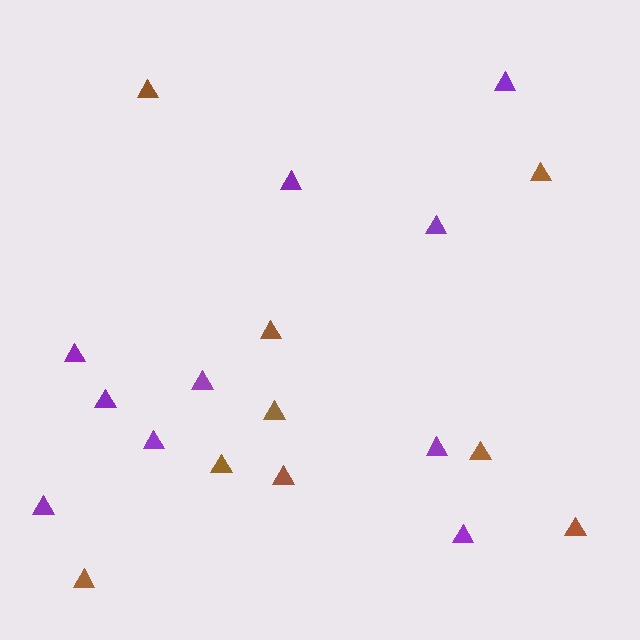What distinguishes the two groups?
There are 2 groups: one group of brown triangles (9) and one group of purple triangles (10).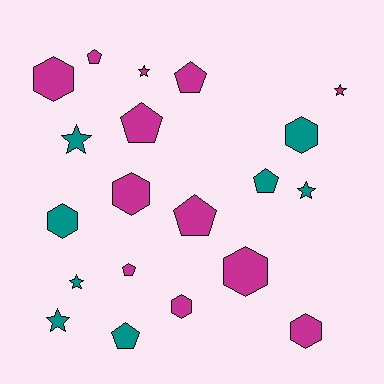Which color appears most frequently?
Magenta, with 12 objects.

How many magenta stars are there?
There are 2 magenta stars.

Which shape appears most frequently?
Pentagon, with 7 objects.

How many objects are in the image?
There are 20 objects.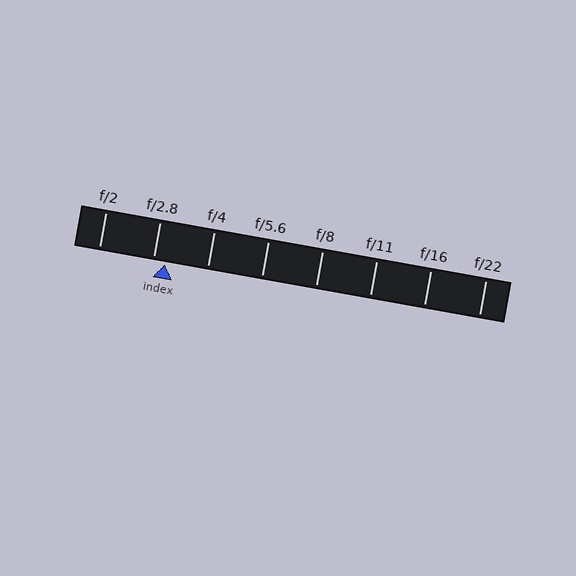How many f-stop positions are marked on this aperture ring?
There are 8 f-stop positions marked.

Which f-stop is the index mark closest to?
The index mark is closest to f/2.8.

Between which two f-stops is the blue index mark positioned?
The index mark is between f/2.8 and f/4.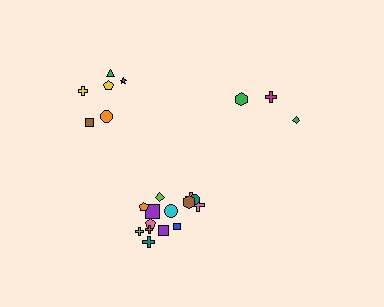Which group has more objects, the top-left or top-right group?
The top-left group.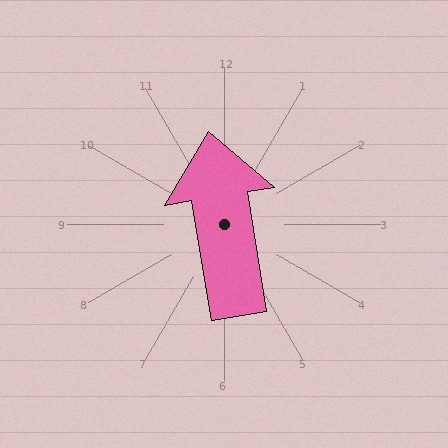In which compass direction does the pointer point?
North.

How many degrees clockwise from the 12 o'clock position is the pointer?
Approximately 351 degrees.